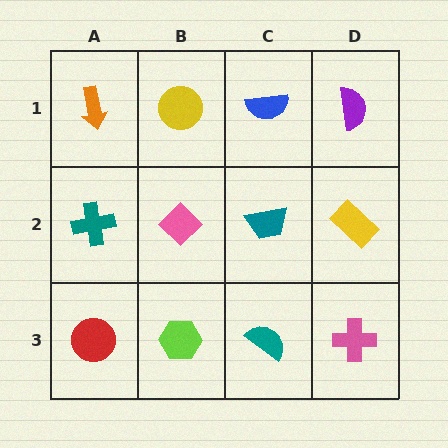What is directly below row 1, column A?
A teal cross.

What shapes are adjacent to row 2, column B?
A yellow circle (row 1, column B), a lime hexagon (row 3, column B), a teal cross (row 2, column A), a teal trapezoid (row 2, column C).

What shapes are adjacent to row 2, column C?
A blue semicircle (row 1, column C), a teal semicircle (row 3, column C), a pink diamond (row 2, column B), a yellow rectangle (row 2, column D).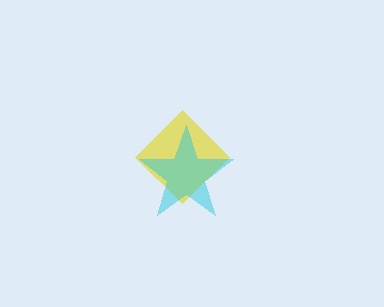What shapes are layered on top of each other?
The layered shapes are: a yellow diamond, a cyan star.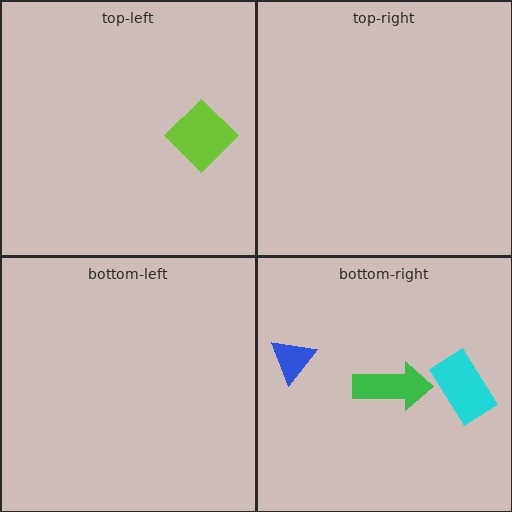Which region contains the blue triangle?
The bottom-right region.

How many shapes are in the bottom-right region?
3.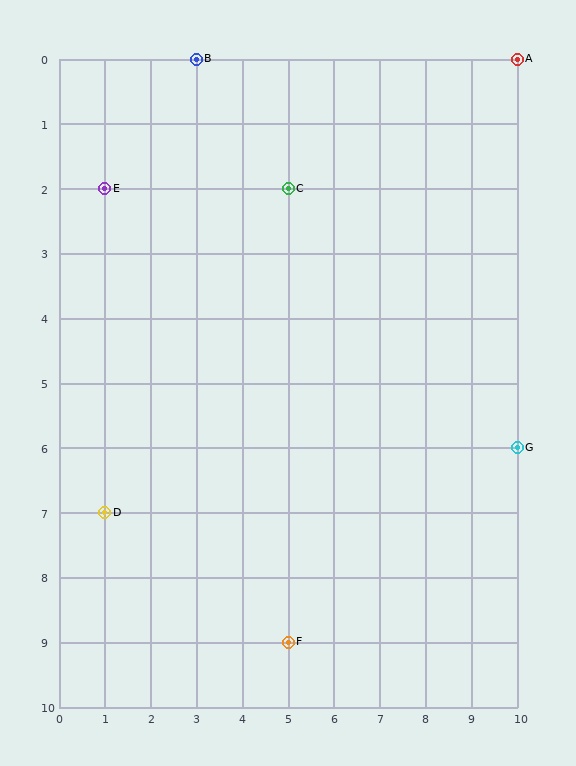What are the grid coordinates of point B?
Point B is at grid coordinates (3, 0).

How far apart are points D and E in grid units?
Points D and E are 5 rows apart.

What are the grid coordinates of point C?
Point C is at grid coordinates (5, 2).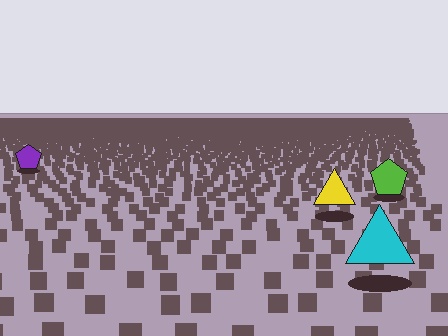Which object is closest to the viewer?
The cyan triangle is closest. The texture marks near it are larger and more spread out.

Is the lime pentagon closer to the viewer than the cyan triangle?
No. The cyan triangle is closer — you can tell from the texture gradient: the ground texture is coarser near it.